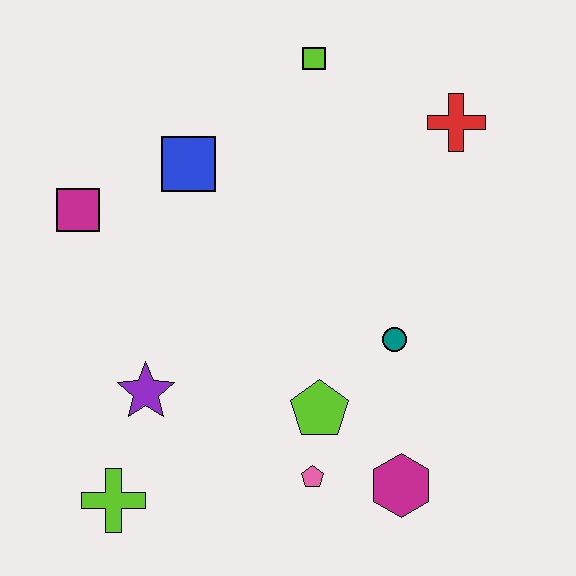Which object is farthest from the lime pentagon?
The lime square is farthest from the lime pentagon.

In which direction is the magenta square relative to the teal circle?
The magenta square is to the left of the teal circle.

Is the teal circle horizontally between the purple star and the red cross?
Yes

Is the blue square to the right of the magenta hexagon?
No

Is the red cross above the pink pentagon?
Yes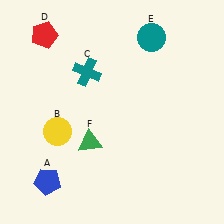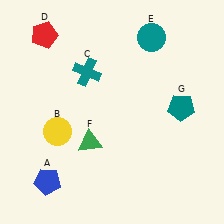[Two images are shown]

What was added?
A teal pentagon (G) was added in Image 2.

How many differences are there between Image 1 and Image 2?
There is 1 difference between the two images.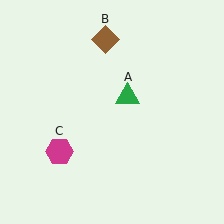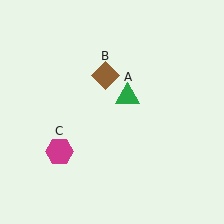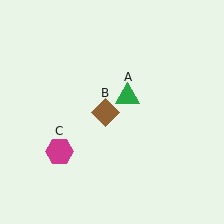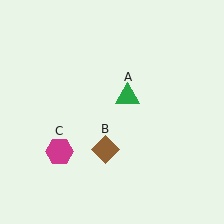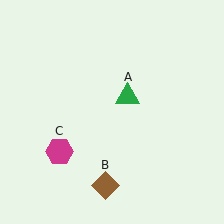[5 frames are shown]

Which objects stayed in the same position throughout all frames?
Green triangle (object A) and magenta hexagon (object C) remained stationary.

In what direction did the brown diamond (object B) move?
The brown diamond (object B) moved down.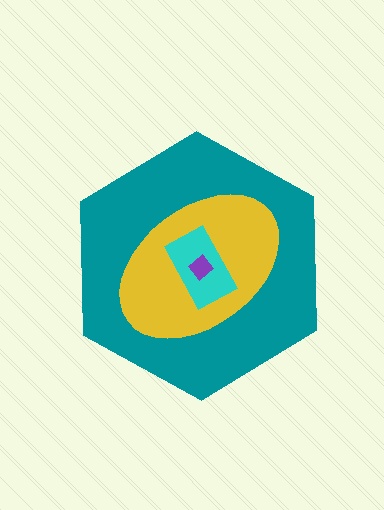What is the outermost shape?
The teal hexagon.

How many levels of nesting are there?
4.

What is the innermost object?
The purple diamond.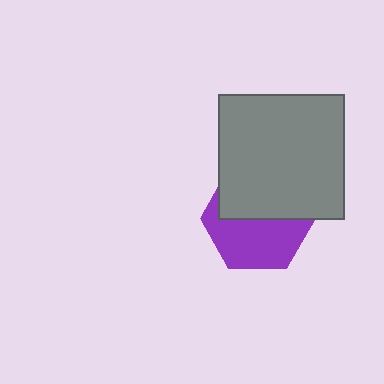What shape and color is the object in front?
The object in front is a gray square.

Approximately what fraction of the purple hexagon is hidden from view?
Roughly 48% of the purple hexagon is hidden behind the gray square.